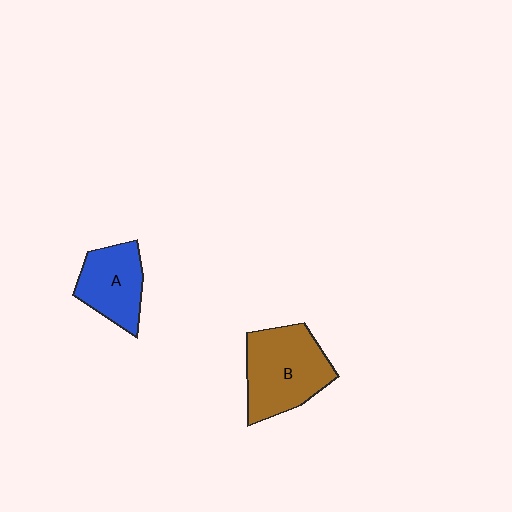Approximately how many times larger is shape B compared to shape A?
Approximately 1.4 times.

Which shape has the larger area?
Shape B (brown).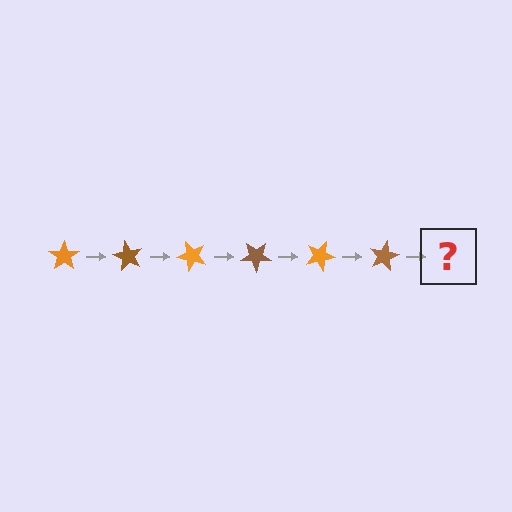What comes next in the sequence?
The next element should be an orange star, rotated 360 degrees from the start.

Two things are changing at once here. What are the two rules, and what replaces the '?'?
The two rules are that it rotates 60 degrees each step and the color cycles through orange and brown. The '?' should be an orange star, rotated 360 degrees from the start.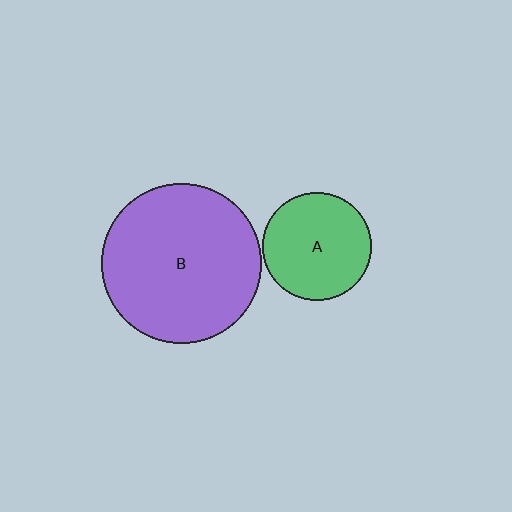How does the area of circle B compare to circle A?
Approximately 2.2 times.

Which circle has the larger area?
Circle B (purple).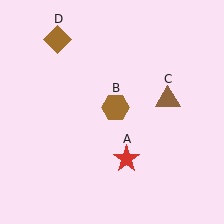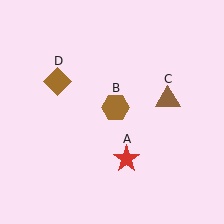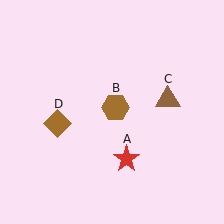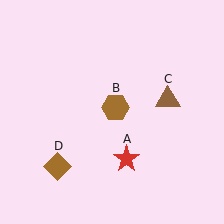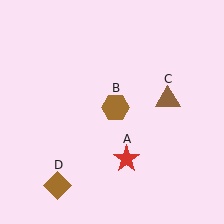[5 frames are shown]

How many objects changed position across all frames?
1 object changed position: brown diamond (object D).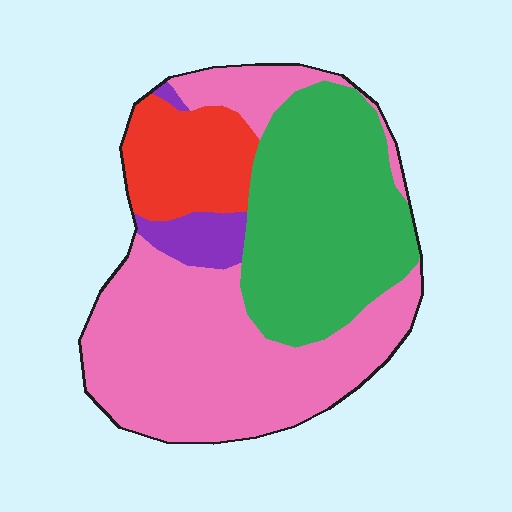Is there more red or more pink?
Pink.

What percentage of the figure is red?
Red covers around 15% of the figure.